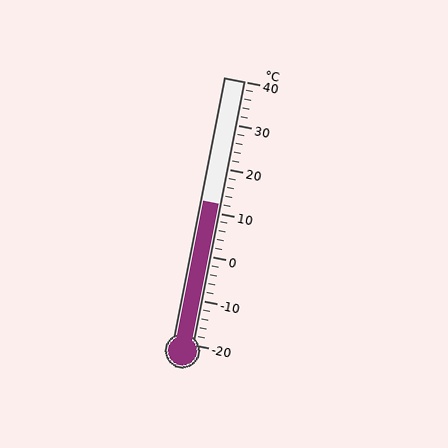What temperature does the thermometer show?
The thermometer shows approximately 12°C.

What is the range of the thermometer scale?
The thermometer scale ranges from -20°C to 40°C.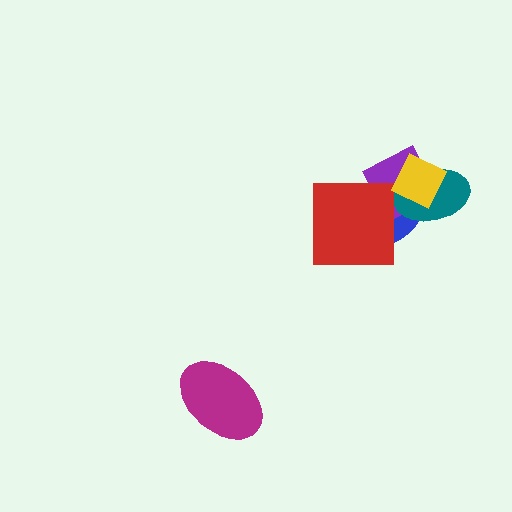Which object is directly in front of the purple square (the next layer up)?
The teal ellipse is directly in front of the purple square.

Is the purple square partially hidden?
Yes, it is partially covered by another shape.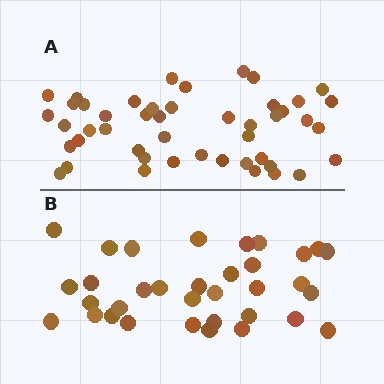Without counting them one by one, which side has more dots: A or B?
Region A (the top region) has more dots.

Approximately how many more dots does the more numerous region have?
Region A has approximately 15 more dots than region B.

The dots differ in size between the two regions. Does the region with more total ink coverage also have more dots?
No. Region B has more total ink coverage because its dots are larger, but region A actually contains more individual dots. Total area can be misleading — the number of items is what matters here.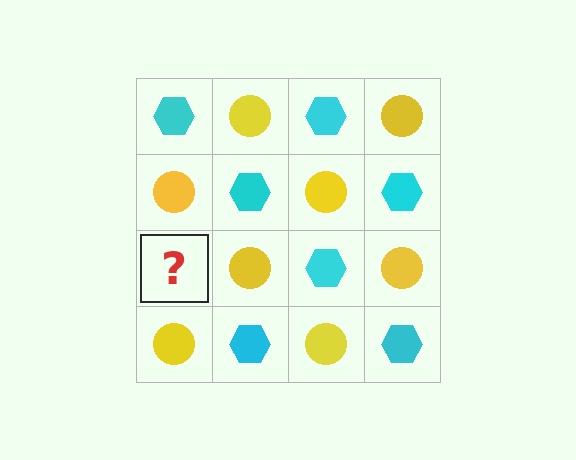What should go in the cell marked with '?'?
The missing cell should contain a cyan hexagon.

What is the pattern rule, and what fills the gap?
The rule is that it alternates cyan hexagon and yellow circle in a checkerboard pattern. The gap should be filled with a cyan hexagon.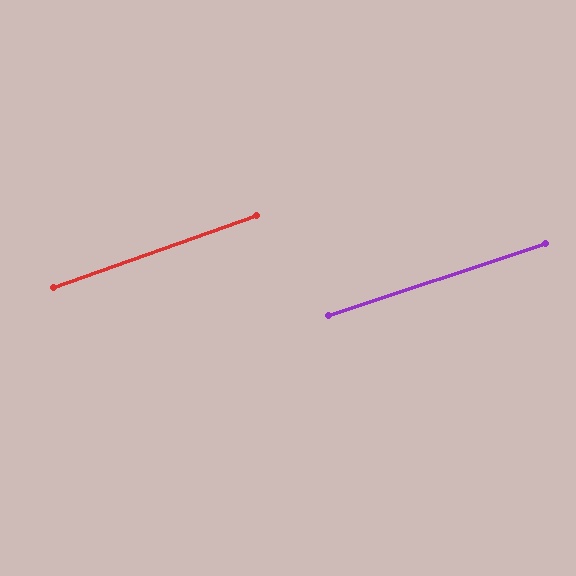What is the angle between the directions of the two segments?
Approximately 1 degree.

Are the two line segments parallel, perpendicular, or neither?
Parallel — their directions differ by only 1.2°.